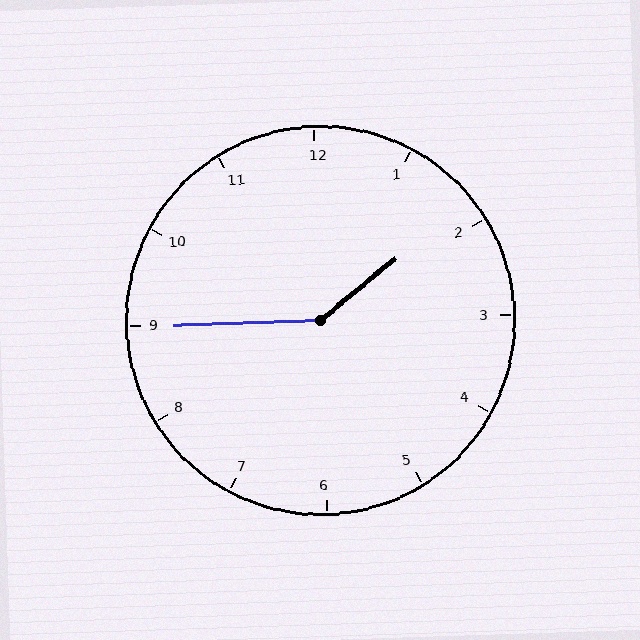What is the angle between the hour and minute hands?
Approximately 142 degrees.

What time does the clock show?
1:45.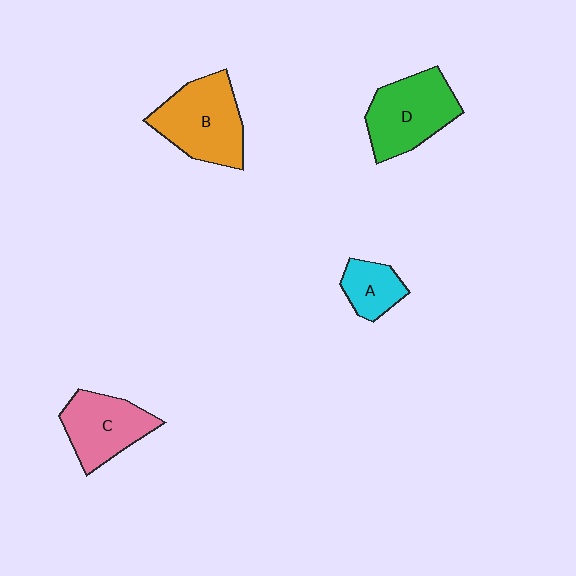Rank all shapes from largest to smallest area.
From largest to smallest: B (orange), D (green), C (pink), A (cyan).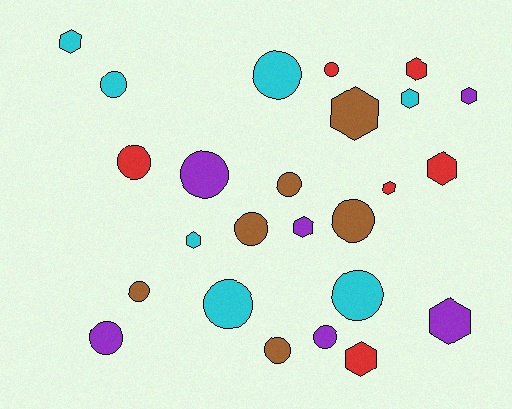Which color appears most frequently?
Cyan, with 7 objects.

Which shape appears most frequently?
Circle, with 14 objects.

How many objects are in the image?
There are 25 objects.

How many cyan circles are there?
There are 4 cyan circles.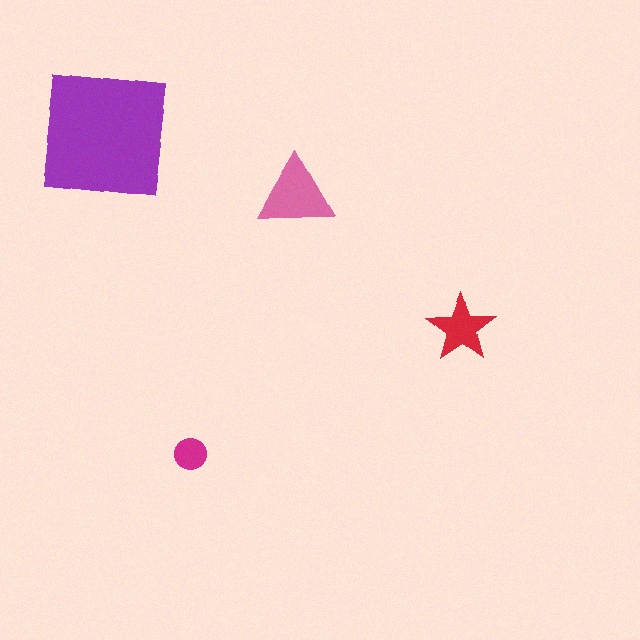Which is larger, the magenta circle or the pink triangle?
The pink triangle.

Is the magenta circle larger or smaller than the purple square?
Smaller.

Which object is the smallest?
The magenta circle.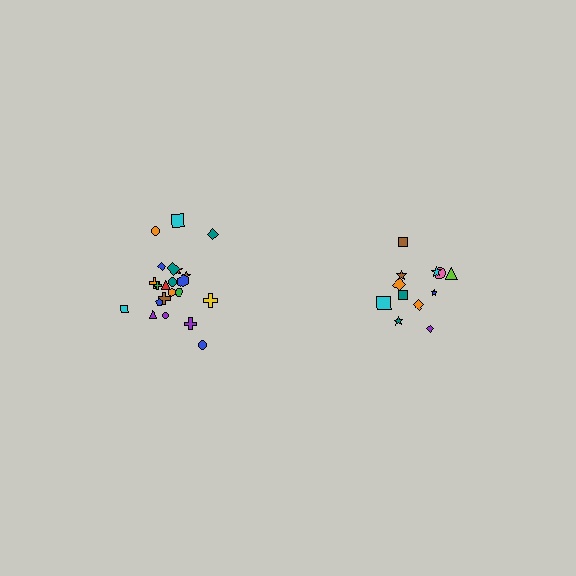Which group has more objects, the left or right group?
The left group.